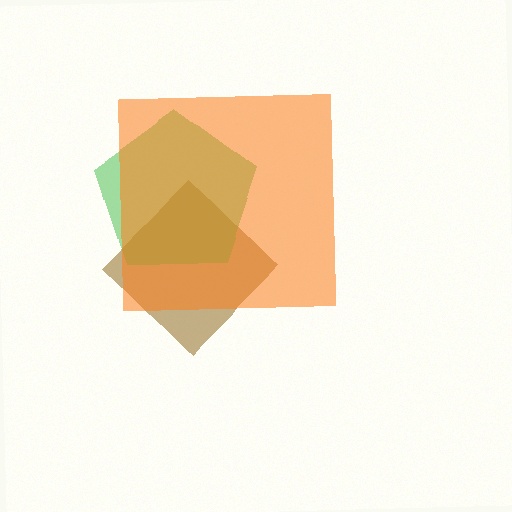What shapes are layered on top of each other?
The layered shapes are: a brown diamond, a green pentagon, an orange square.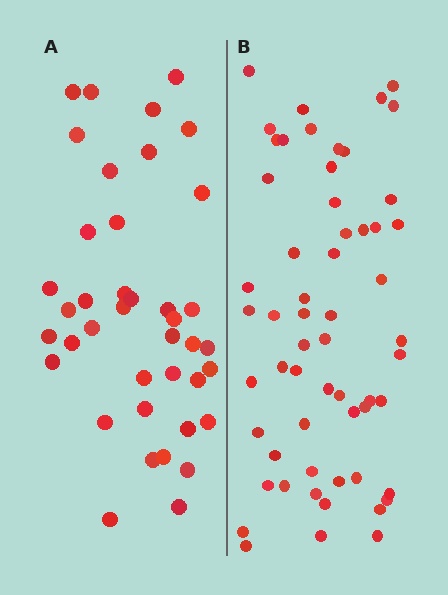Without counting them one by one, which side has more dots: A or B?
Region B (the right region) has more dots.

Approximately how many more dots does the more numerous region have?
Region B has approximately 20 more dots than region A.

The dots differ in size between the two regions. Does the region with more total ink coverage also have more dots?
No. Region A has more total ink coverage because its dots are larger, but region B actually contains more individual dots. Total area can be misleading — the number of items is what matters here.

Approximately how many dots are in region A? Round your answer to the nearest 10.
About 40 dots.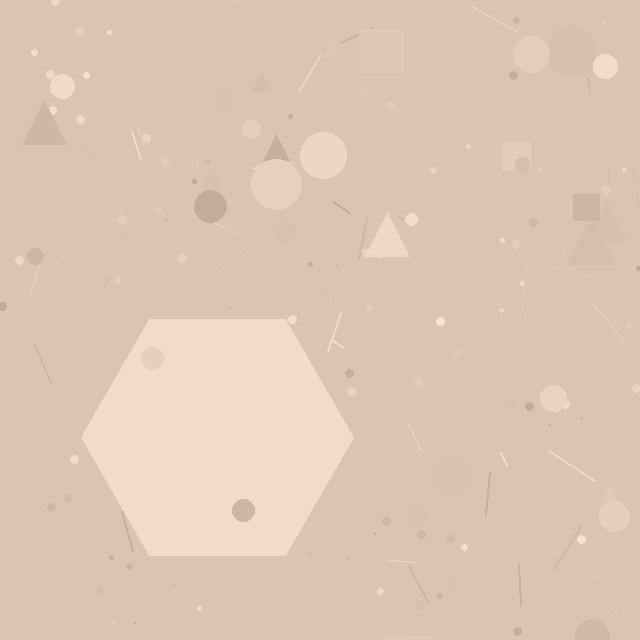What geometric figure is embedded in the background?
A hexagon is embedded in the background.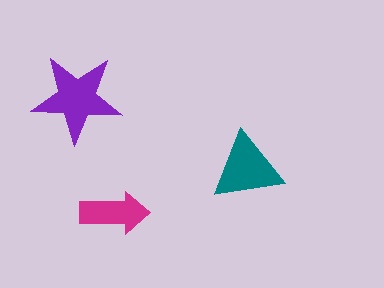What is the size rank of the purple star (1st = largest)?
1st.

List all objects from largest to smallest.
The purple star, the teal triangle, the magenta arrow.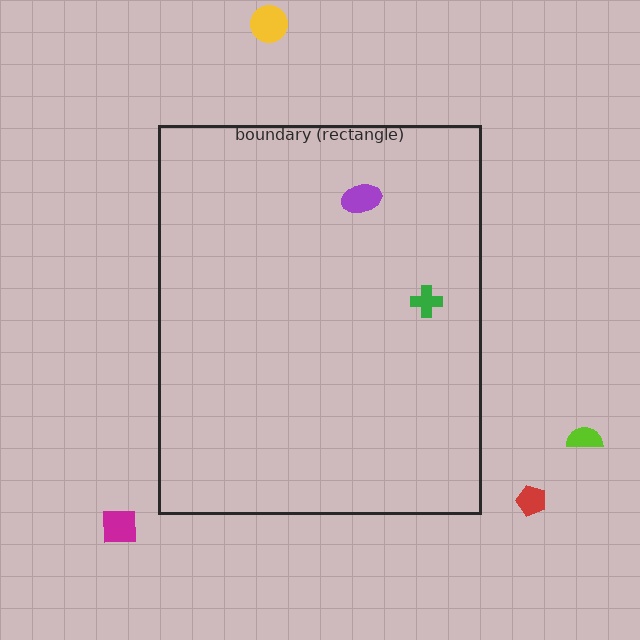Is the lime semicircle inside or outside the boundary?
Outside.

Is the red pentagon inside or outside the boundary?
Outside.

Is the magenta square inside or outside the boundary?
Outside.